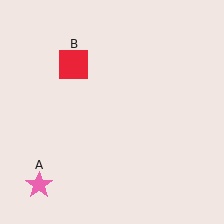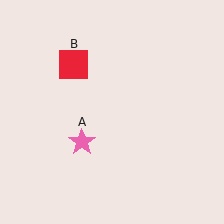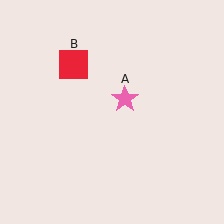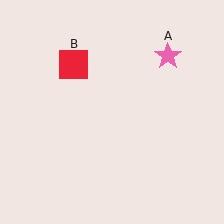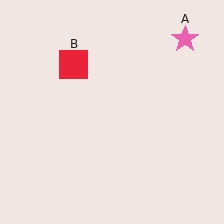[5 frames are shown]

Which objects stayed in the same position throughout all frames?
Red square (object B) remained stationary.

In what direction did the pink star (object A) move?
The pink star (object A) moved up and to the right.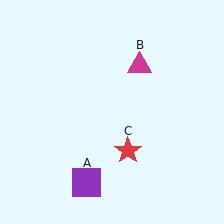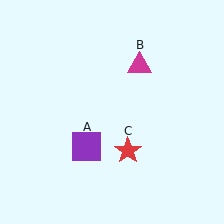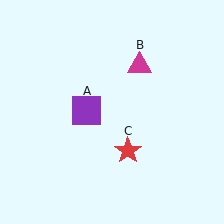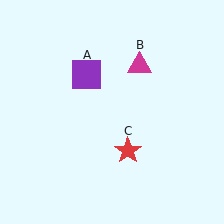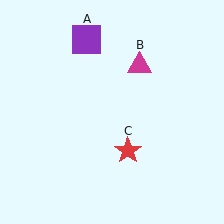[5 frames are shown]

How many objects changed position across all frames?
1 object changed position: purple square (object A).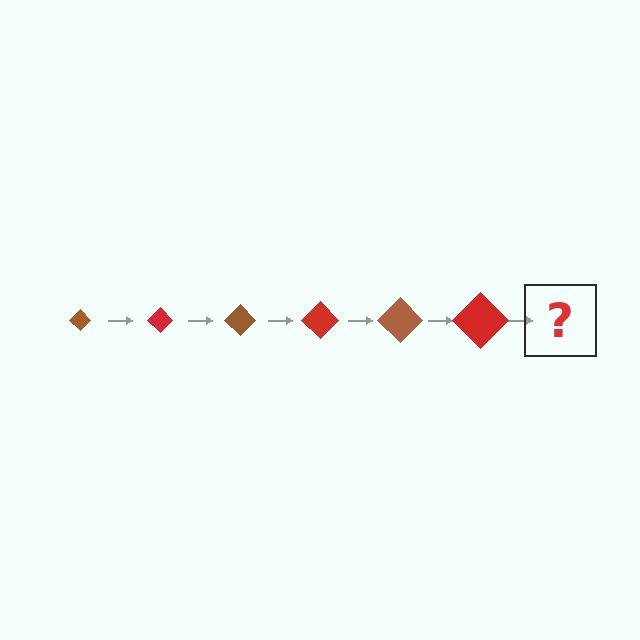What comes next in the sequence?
The next element should be a brown diamond, larger than the previous one.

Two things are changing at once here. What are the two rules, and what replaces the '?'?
The two rules are that the diamond grows larger each step and the color cycles through brown and red. The '?' should be a brown diamond, larger than the previous one.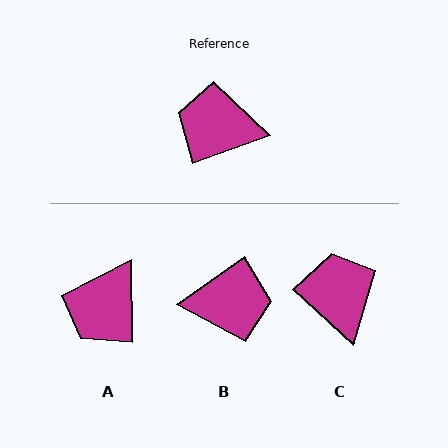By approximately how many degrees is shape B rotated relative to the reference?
Approximately 165 degrees clockwise.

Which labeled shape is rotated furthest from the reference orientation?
B, about 165 degrees away.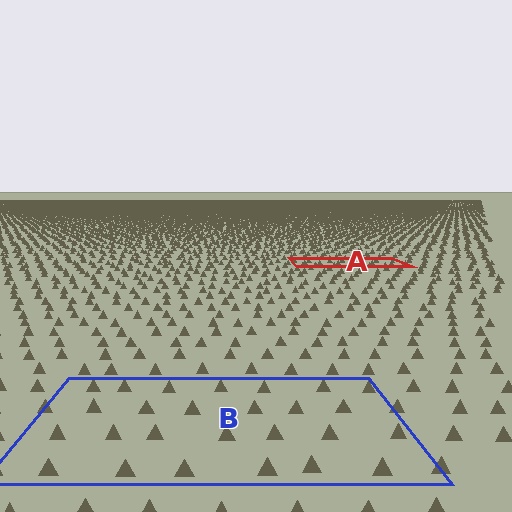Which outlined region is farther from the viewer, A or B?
Region A is farther from the viewer — the texture elements inside it appear smaller and more densely packed.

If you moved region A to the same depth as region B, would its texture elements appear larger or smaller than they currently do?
They would appear larger. At a closer depth, the same texture elements are projected at a bigger on-screen size.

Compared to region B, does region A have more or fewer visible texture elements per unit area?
Region A has more texture elements per unit area — they are packed more densely because it is farther away.